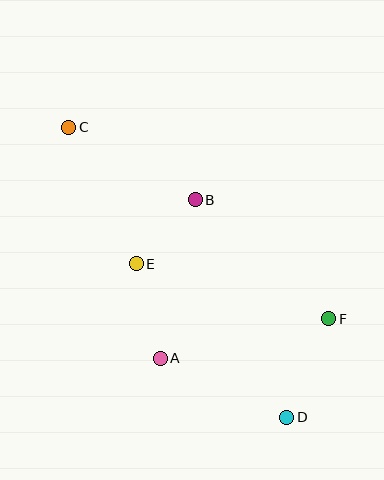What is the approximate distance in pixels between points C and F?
The distance between C and F is approximately 323 pixels.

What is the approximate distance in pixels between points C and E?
The distance between C and E is approximately 153 pixels.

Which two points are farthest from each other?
Points C and D are farthest from each other.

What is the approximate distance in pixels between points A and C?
The distance between A and C is approximately 249 pixels.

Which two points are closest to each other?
Points B and E are closest to each other.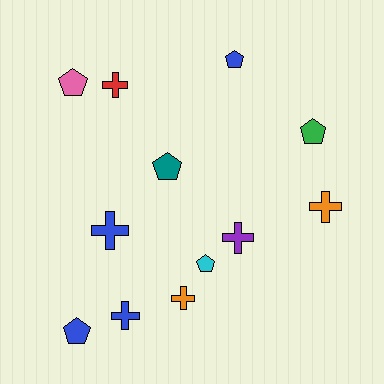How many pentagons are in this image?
There are 6 pentagons.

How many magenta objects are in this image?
There are no magenta objects.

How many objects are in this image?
There are 12 objects.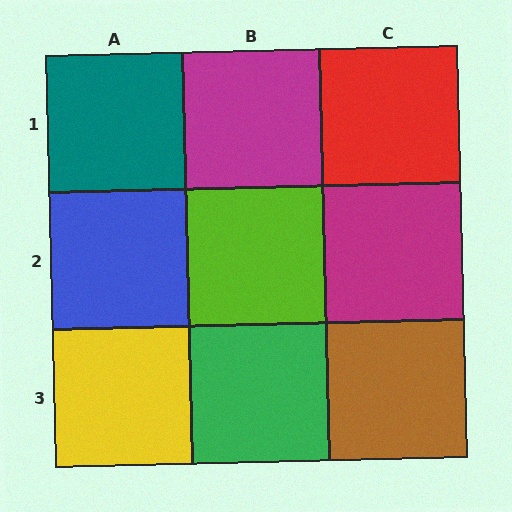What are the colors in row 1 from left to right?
Teal, magenta, red.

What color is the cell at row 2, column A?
Blue.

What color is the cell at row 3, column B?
Green.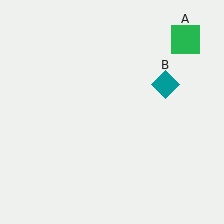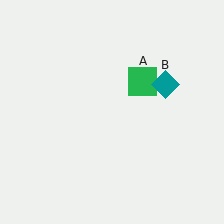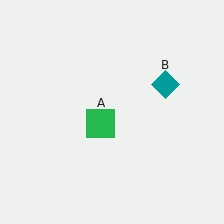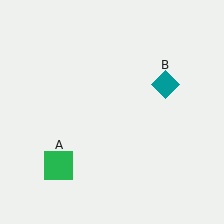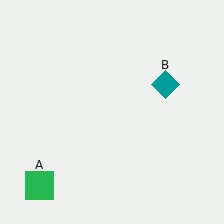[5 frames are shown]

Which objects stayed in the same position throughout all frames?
Teal diamond (object B) remained stationary.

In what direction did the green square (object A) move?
The green square (object A) moved down and to the left.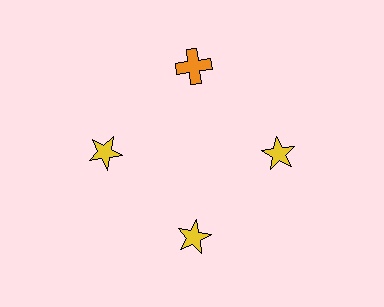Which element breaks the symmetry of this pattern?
The orange cross at roughly the 12 o'clock position breaks the symmetry. All other shapes are yellow stars.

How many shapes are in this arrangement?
There are 4 shapes arranged in a ring pattern.